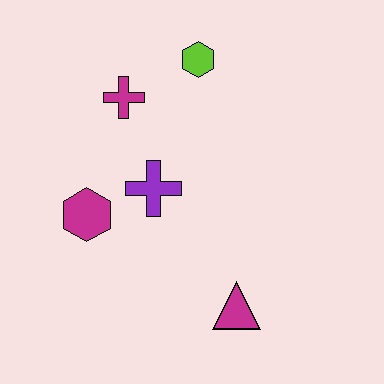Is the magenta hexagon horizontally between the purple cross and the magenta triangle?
No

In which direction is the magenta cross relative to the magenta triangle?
The magenta cross is above the magenta triangle.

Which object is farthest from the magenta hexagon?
The lime hexagon is farthest from the magenta hexagon.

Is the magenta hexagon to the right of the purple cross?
No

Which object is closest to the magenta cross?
The lime hexagon is closest to the magenta cross.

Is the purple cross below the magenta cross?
Yes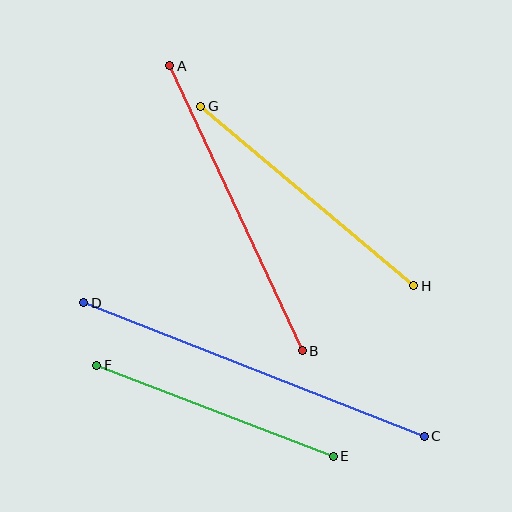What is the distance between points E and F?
The distance is approximately 253 pixels.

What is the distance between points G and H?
The distance is approximately 278 pixels.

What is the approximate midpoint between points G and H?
The midpoint is at approximately (307, 196) pixels.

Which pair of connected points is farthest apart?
Points C and D are farthest apart.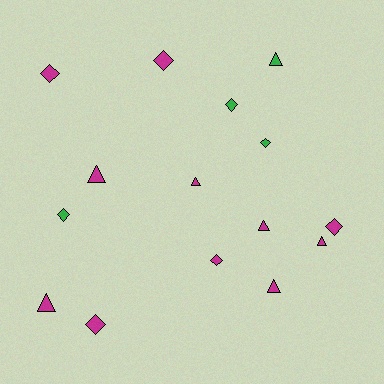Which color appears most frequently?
Magenta, with 11 objects.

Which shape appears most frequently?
Diamond, with 8 objects.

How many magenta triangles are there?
There are 6 magenta triangles.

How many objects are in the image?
There are 15 objects.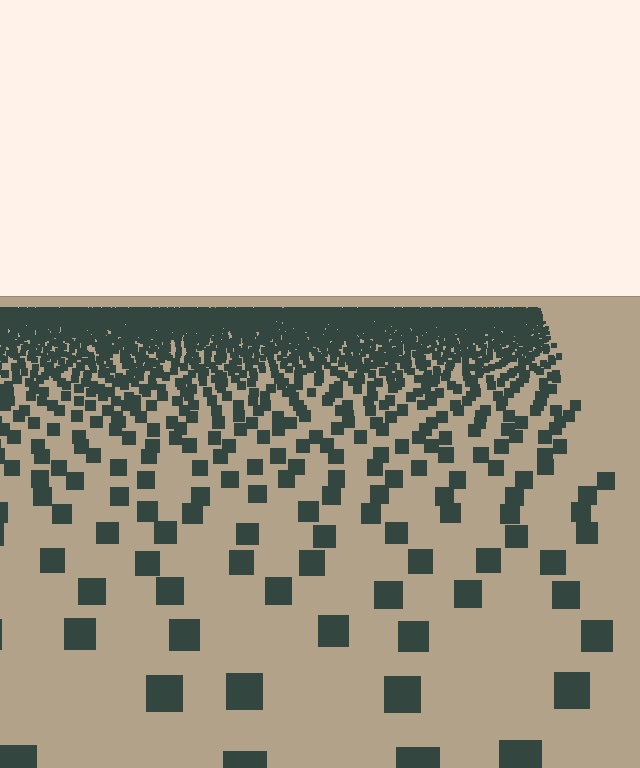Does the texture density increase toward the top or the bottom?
Density increases toward the top.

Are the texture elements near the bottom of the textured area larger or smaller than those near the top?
Larger. Near the bottom, elements are closer to the viewer and appear at a bigger on-screen size.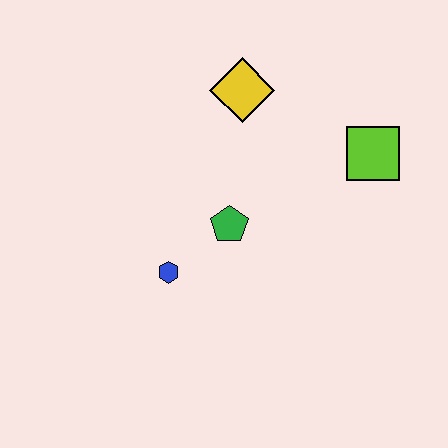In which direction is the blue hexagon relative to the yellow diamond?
The blue hexagon is below the yellow diamond.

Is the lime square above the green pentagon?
Yes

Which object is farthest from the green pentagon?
The lime square is farthest from the green pentagon.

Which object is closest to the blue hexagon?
The green pentagon is closest to the blue hexagon.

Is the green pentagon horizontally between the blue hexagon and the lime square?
Yes